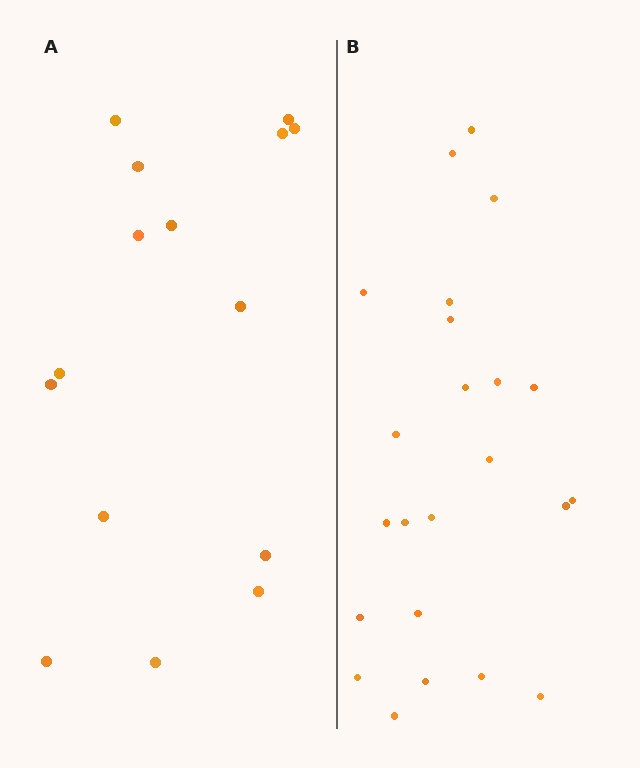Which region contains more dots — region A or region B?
Region B (the right region) has more dots.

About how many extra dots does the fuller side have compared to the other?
Region B has roughly 8 or so more dots than region A.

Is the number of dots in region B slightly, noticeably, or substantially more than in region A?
Region B has substantially more. The ratio is roughly 1.5 to 1.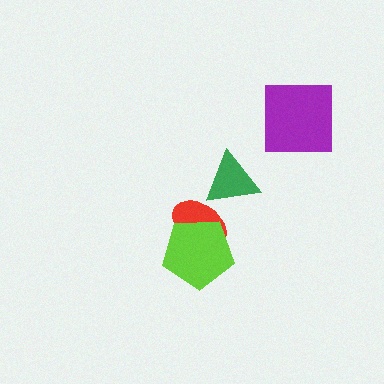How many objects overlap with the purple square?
0 objects overlap with the purple square.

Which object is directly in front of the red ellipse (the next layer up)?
The lime pentagon is directly in front of the red ellipse.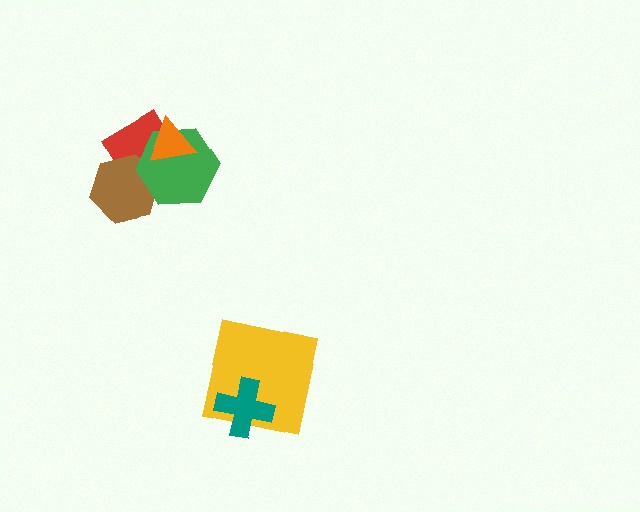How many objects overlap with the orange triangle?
2 objects overlap with the orange triangle.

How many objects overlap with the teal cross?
1 object overlaps with the teal cross.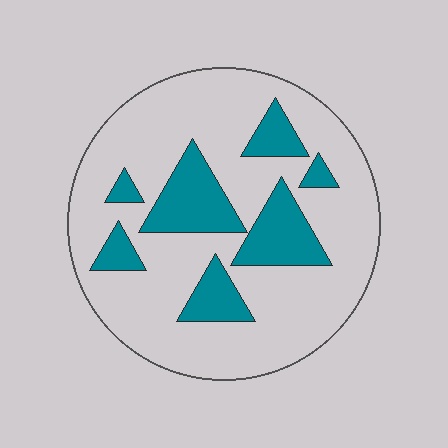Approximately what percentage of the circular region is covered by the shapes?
Approximately 25%.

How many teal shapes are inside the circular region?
7.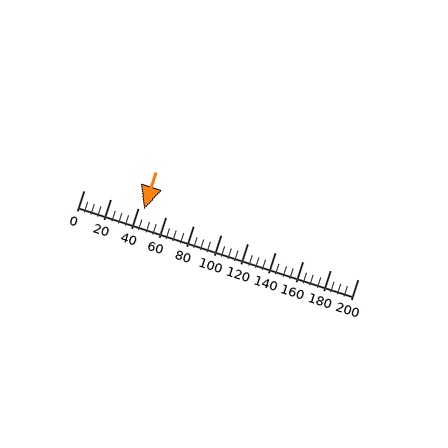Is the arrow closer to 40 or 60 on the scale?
The arrow is closer to 40.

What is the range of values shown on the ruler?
The ruler shows values from 0 to 200.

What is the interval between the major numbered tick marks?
The major tick marks are spaced 20 units apart.